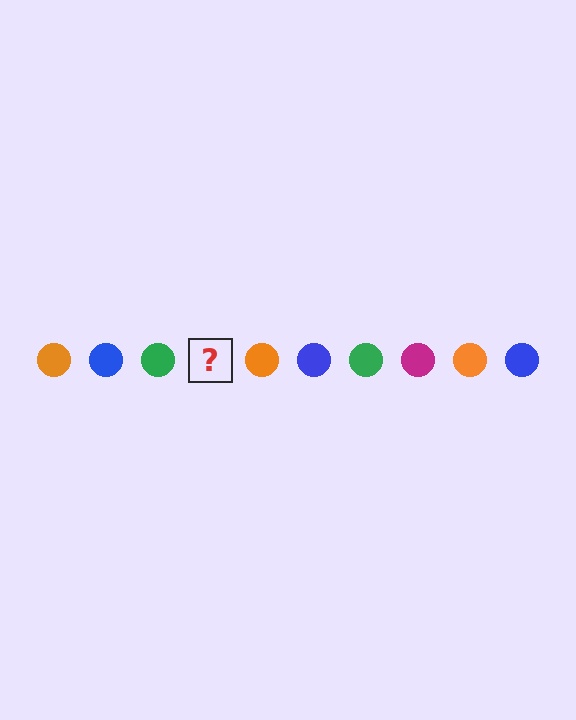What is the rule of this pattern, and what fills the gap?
The rule is that the pattern cycles through orange, blue, green, magenta circles. The gap should be filled with a magenta circle.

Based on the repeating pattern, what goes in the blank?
The blank should be a magenta circle.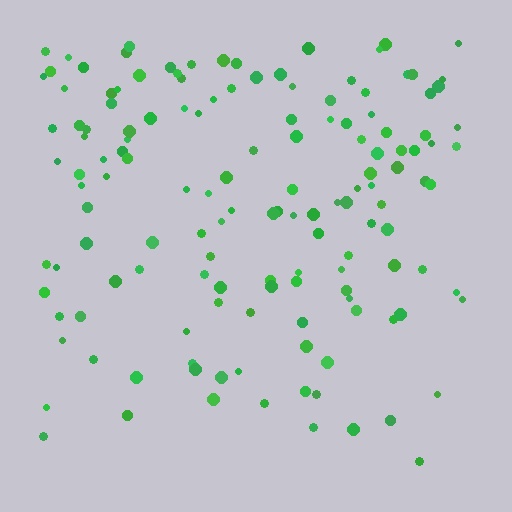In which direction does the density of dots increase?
From bottom to top, with the top side densest.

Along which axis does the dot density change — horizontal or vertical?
Vertical.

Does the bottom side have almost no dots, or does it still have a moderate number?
Still a moderate number, just noticeably fewer than the top.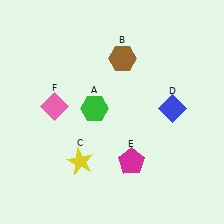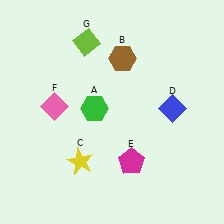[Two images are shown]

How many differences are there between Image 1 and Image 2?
There is 1 difference between the two images.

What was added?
A lime diamond (G) was added in Image 2.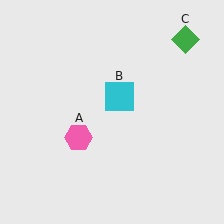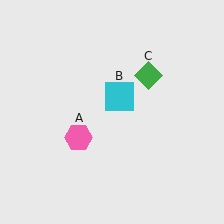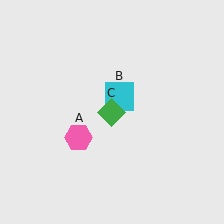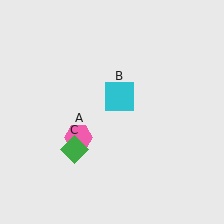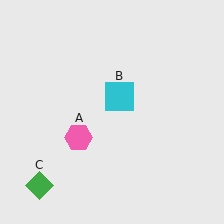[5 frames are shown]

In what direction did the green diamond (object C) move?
The green diamond (object C) moved down and to the left.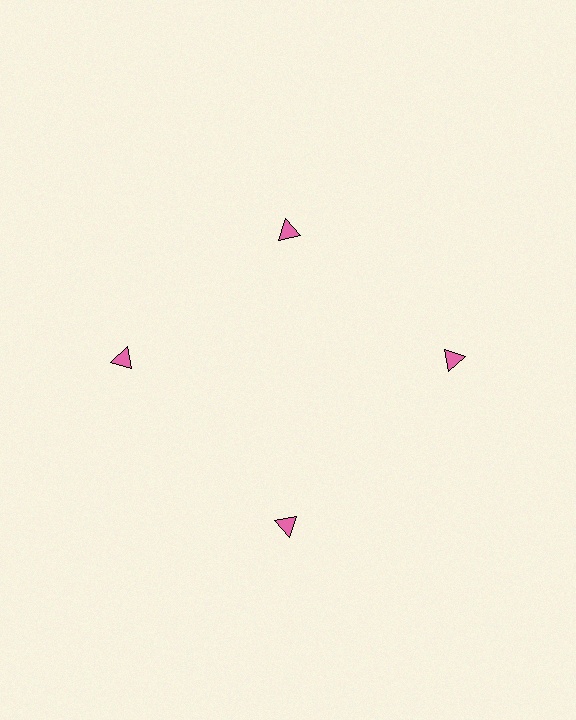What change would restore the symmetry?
The symmetry would be restored by moving it outward, back onto the ring so that all 4 triangles sit at equal angles and equal distance from the center.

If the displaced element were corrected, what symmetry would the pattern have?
It would have 4-fold rotational symmetry — the pattern would map onto itself every 90 degrees.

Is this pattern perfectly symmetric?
No. The 4 pink triangles are arranged in a ring, but one element near the 12 o'clock position is pulled inward toward the center, breaking the 4-fold rotational symmetry.